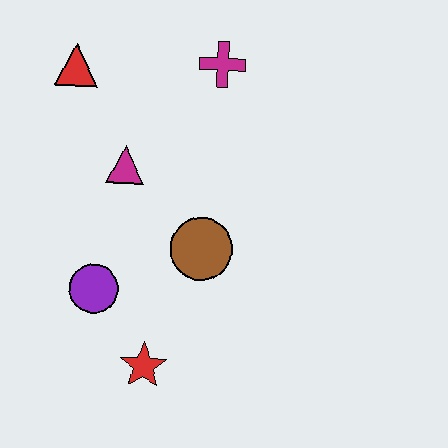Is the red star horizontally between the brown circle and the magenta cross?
No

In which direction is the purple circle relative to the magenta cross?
The purple circle is below the magenta cross.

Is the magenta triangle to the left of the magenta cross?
Yes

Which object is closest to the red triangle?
The magenta triangle is closest to the red triangle.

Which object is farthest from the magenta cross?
The red star is farthest from the magenta cross.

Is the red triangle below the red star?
No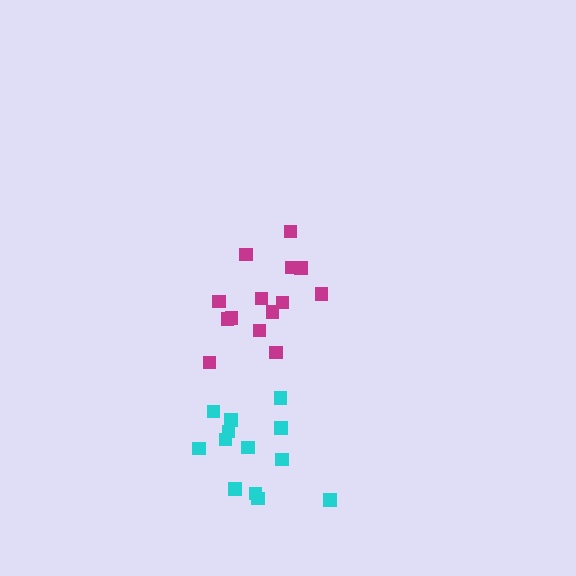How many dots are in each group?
Group 1: 14 dots, Group 2: 13 dots (27 total).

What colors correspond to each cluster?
The clusters are colored: magenta, cyan.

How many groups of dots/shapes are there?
There are 2 groups.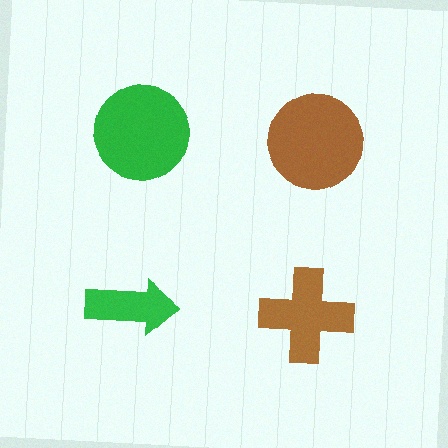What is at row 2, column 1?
A green arrow.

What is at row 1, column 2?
A brown circle.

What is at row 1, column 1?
A green circle.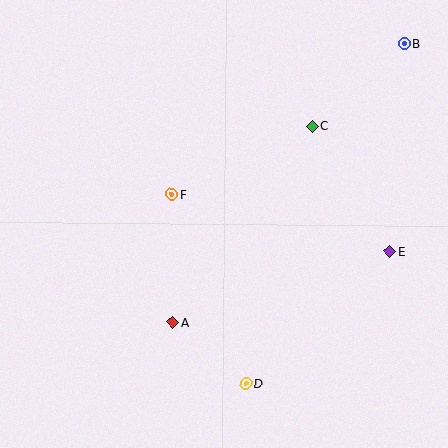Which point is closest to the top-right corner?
Point B is closest to the top-right corner.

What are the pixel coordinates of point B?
Point B is at (404, 44).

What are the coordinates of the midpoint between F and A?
The midpoint between F and A is at (173, 258).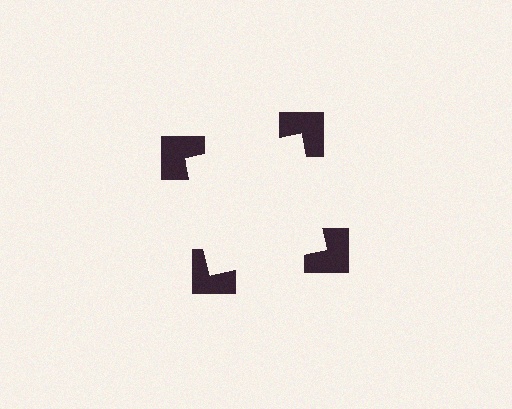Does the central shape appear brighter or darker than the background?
It typically appears slightly brighter than the background, even though no actual brightness change is drawn.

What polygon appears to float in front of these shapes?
An illusory square — its edges are inferred from the aligned wedge cuts in the notched squares, not physically drawn.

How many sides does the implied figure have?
4 sides.